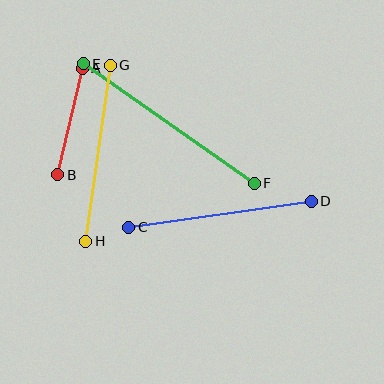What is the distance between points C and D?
The distance is approximately 184 pixels.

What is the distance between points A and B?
The distance is approximately 109 pixels.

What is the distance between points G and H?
The distance is approximately 177 pixels.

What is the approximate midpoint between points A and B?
The midpoint is at approximately (70, 122) pixels.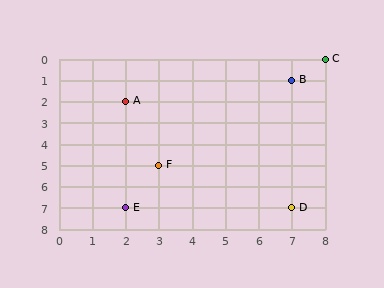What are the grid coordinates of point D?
Point D is at grid coordinates (7, 7).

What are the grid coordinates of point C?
Point C is at grid coordinates (8, 0).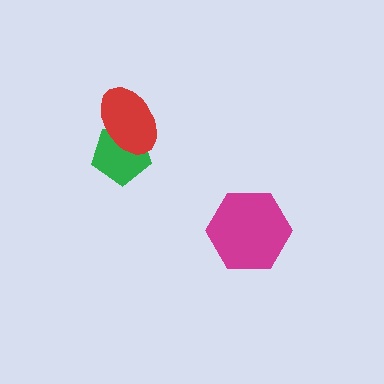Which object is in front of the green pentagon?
The red ellipse is in front of the green pentagon.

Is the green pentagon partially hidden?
Yes, it is partially covered by another shape.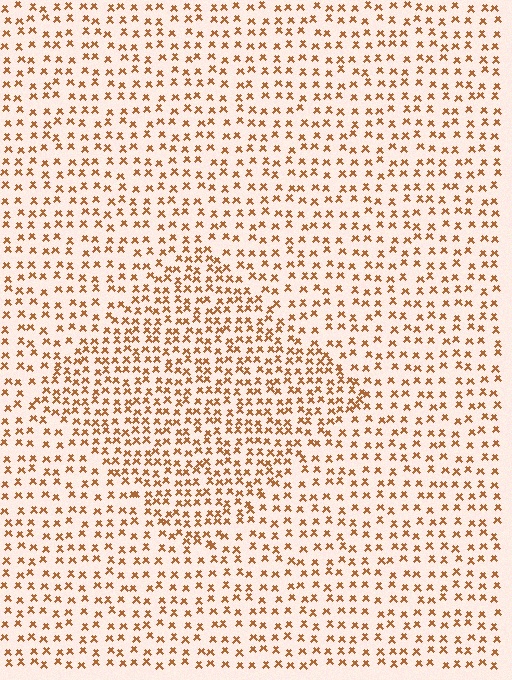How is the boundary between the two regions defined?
The boundary is defined by a change in element density (approximately 1.6x ratio). All elements are the same color, size, and shape.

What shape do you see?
I see a diamond.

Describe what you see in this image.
The image contains small brown elements arranged at two different densities. A diamond-shaped region is visible where the elements are more densely packed than the surrounding area.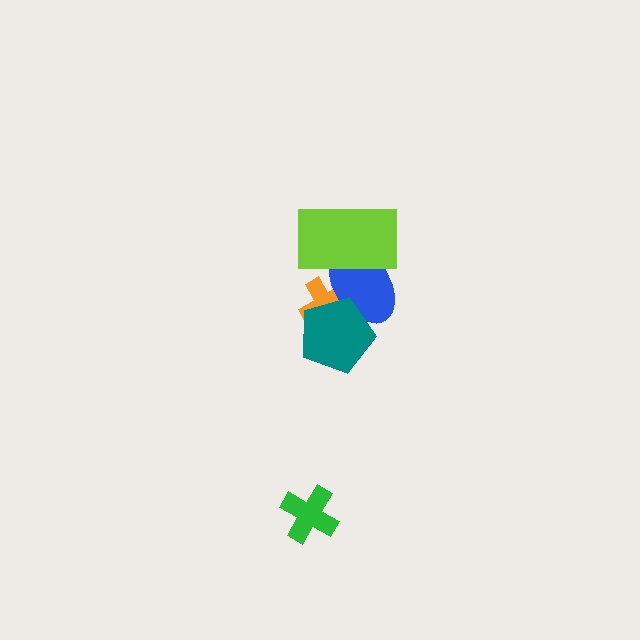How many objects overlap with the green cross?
0 objects overlap with the green cross.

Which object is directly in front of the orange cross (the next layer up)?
The blue ellipse is directly in front of the orange cross.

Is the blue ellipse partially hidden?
Yes, it is partially covered by another shape.